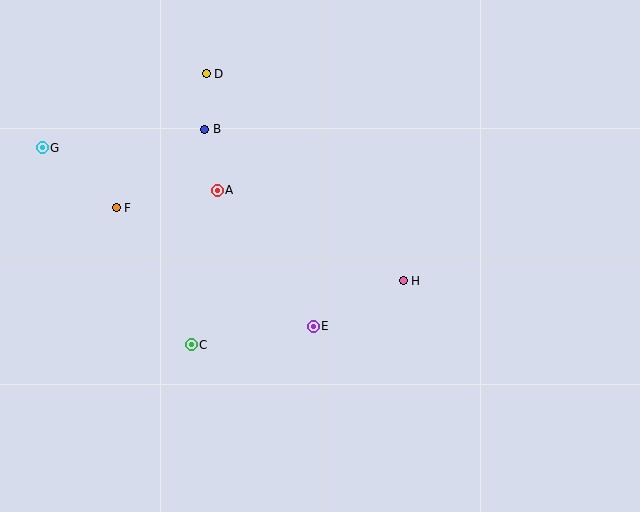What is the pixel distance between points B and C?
The distance between B and C is 216 pixels.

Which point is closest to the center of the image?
Point E at (313, 326) is closest to the center.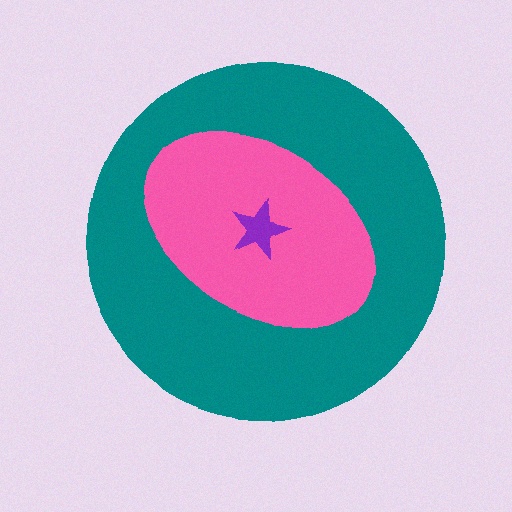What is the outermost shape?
The teal circle.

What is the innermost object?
The purple star.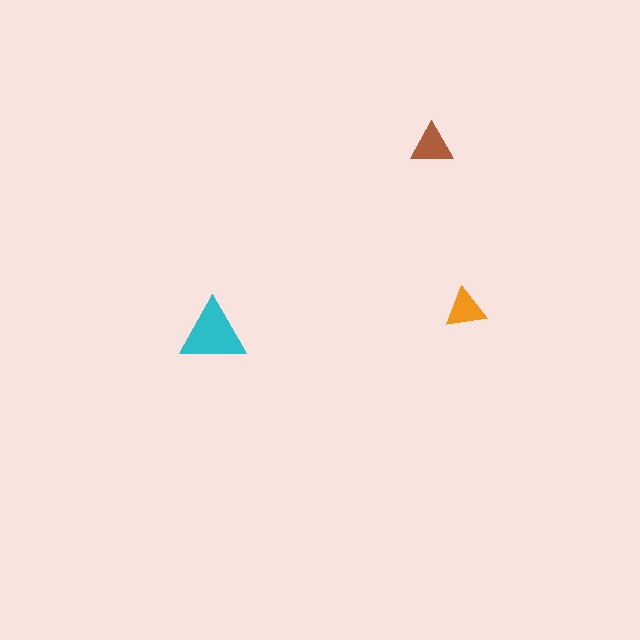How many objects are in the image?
There are 3 objects in the image.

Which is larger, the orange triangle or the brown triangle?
The brown one.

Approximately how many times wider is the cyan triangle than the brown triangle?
About 1.5 times wider.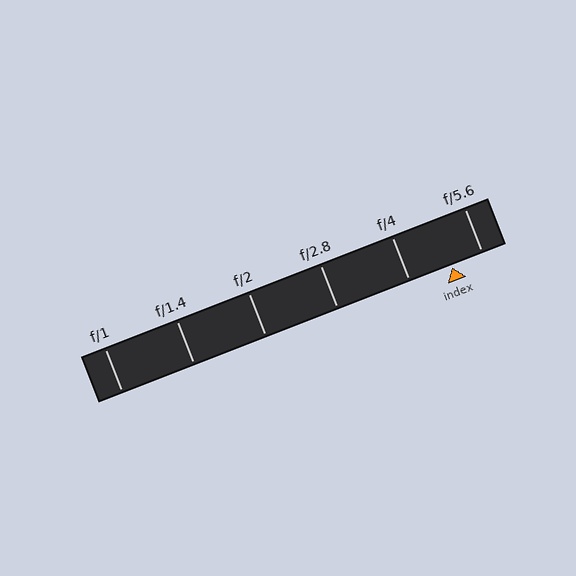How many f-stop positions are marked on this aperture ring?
There are 6 f-stop positions marked.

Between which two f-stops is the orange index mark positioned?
The index mark is between f/4 and f/5.6.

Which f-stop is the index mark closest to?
The index mark is closest to f/5.6.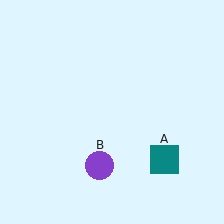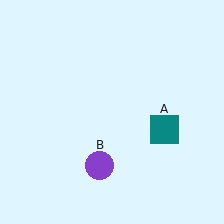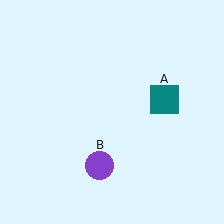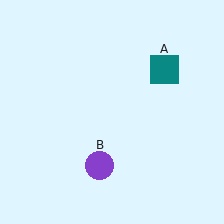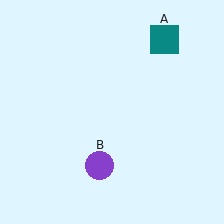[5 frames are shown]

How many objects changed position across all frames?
1 object changed position: teal square (object A).